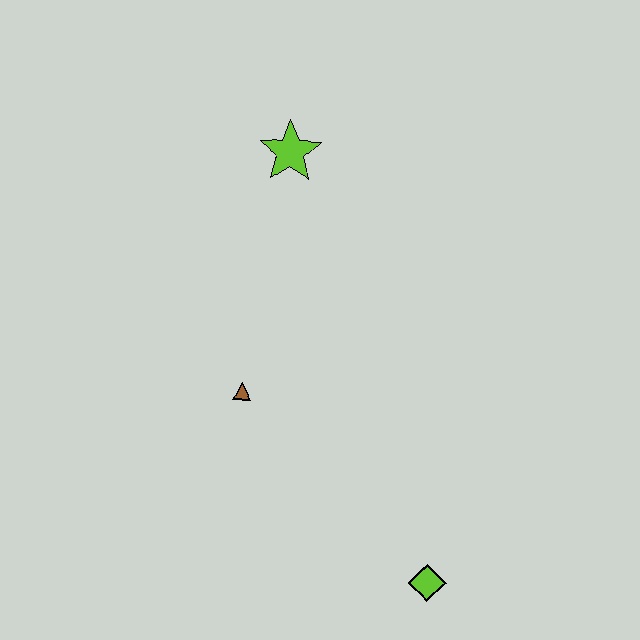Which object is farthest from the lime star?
The lime diamond is farthest from the lime star.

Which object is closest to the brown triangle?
The lime star is closest to the brown triangle.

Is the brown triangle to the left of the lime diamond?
Yes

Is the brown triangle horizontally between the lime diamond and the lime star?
No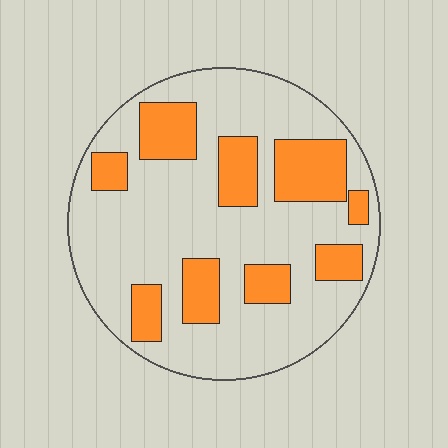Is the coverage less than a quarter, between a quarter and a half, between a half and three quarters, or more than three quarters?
Between a quarter and a half.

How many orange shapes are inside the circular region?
9.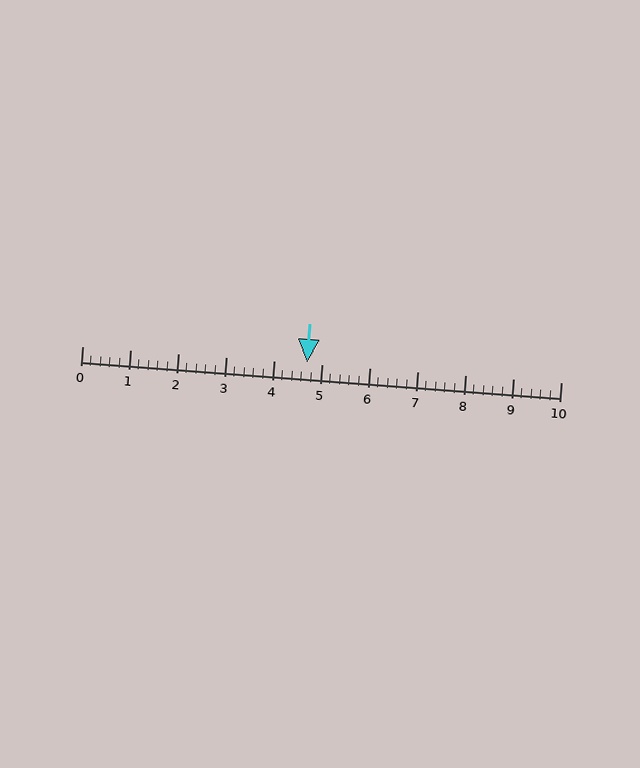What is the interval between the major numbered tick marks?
The major tick marks are spaced 1 units apart.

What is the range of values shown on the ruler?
The ruler shows values from 0 to 10.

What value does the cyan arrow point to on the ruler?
The cyan arrow points to approximately 4.7.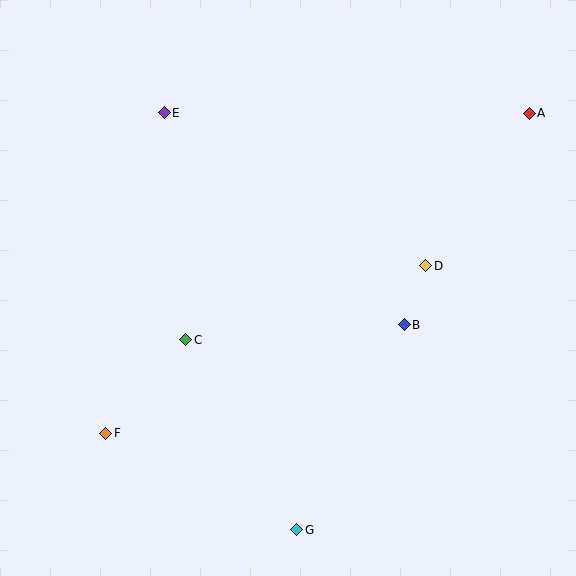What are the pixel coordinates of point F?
Point F is at (106, 433).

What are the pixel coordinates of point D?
Point D is at (426, 266).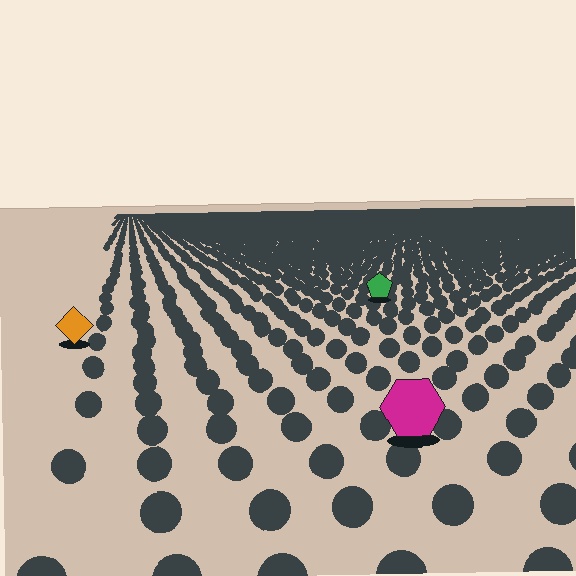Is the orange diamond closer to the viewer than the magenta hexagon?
No. The magenta hexagon is closer — you can tell from the texture gradient: the ground texture is coarser near it.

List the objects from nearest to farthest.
From nearest to farthest: the magenta hexagon, the orange diamond, the green pentagon.